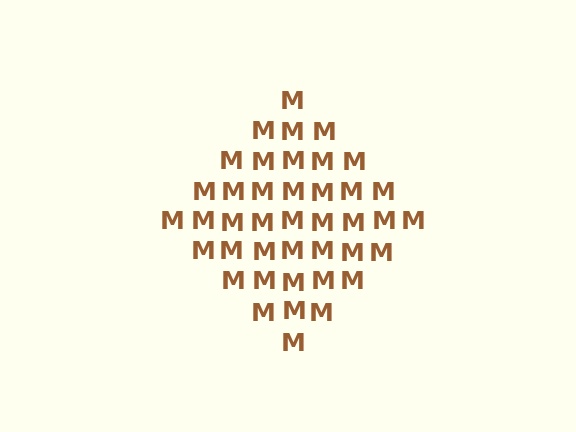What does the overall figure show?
The overall figure shows a diamond.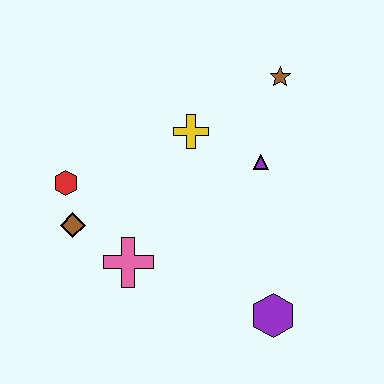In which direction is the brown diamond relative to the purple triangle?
The brown diamond is to the left of the purple triangle.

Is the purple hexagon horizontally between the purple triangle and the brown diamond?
No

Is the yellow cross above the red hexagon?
Yes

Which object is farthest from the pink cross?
The brown star is farthest from the pink cross.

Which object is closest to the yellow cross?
The purple triangle is closest to the yellow cross.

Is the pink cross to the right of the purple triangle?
No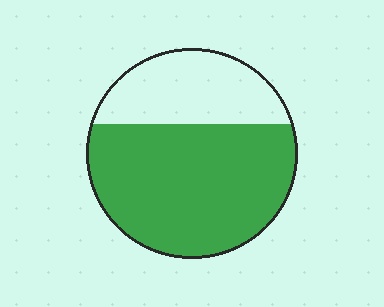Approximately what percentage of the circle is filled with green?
Approximately 70%.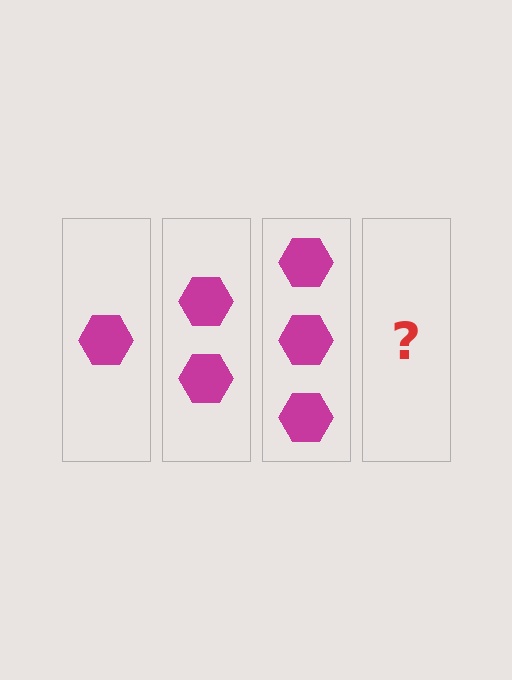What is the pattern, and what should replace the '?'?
The pattern is that each step adds one more hexagon. The '?' should be 4 hexagons.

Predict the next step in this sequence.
The next step is 4 hexagons.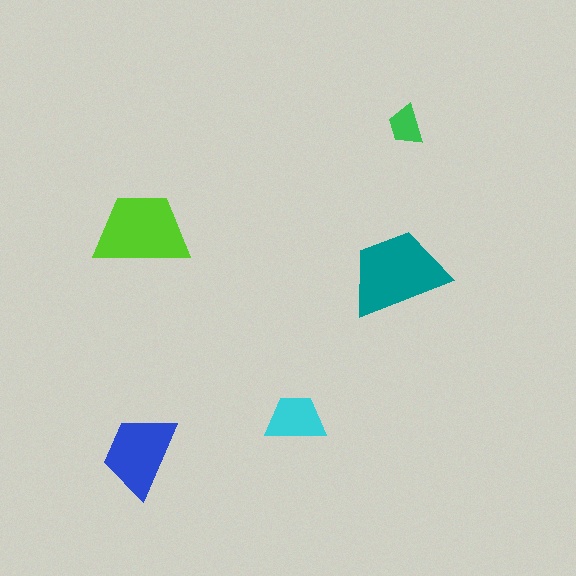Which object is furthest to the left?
The blue trapezoid is leftmost.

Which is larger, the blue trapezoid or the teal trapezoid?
The teal one.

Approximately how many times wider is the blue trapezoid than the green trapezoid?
About 2 times wider.